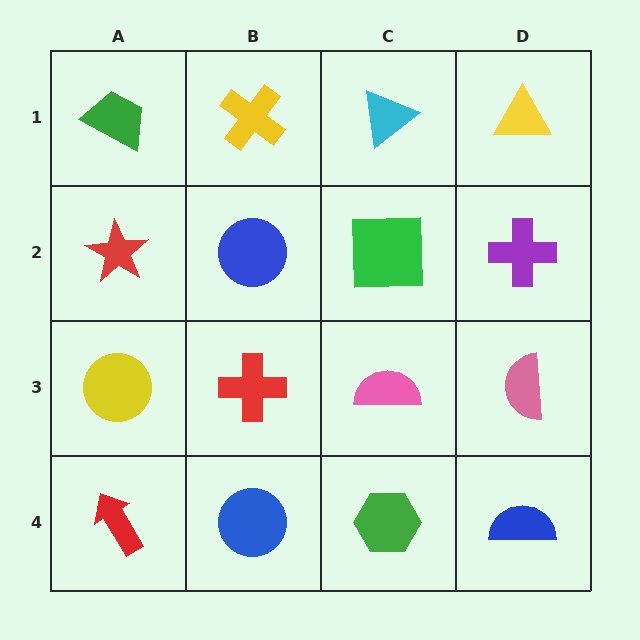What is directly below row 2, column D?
A pink semicircle.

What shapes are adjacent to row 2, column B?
A yellow cross (row 1, column B), a red cross (row 3, column B), a red star (row 2, column A), a green square (row 2, column C).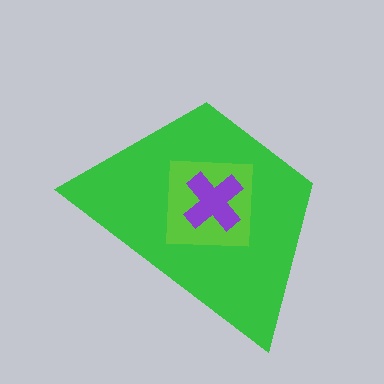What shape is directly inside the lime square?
The purple cross.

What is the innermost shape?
The purple cross.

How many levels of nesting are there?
3.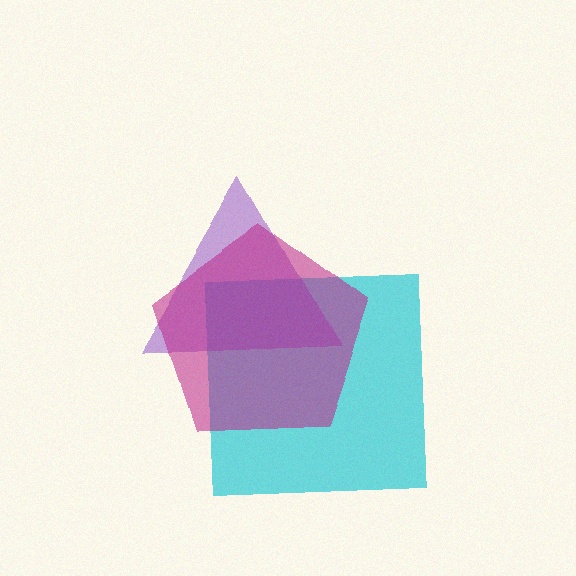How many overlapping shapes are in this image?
There are 3 overlapping shapes in the image.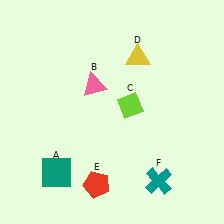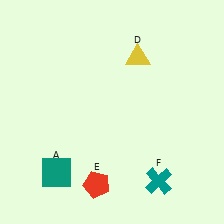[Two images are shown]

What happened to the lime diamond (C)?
The lime diamond (C) was removed in Image 2. It was in the top-right area of Image 1.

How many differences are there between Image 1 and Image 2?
There are 2 differences between the two images.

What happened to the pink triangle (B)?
The pink triangle (B) was removed in Image 2. It was in the top-left area of Image 1.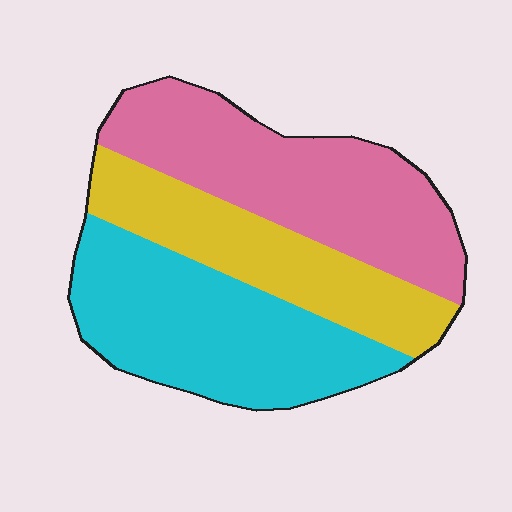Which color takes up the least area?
Yellow, at roughly 25%.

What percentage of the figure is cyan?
Cyan covers 36% of the figure.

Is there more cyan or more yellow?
Cyan.